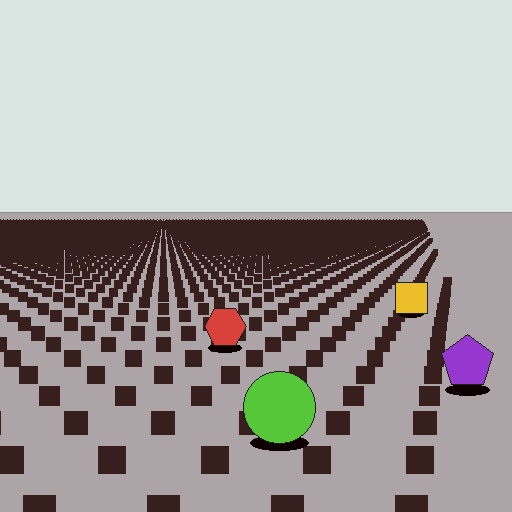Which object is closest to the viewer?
The lime circle is closest. The texture marks near it are larger and more spread out.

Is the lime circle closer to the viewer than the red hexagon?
Yes. The lime circle is closer — you can tell from the texture gradient: the ground texture is coarser near it.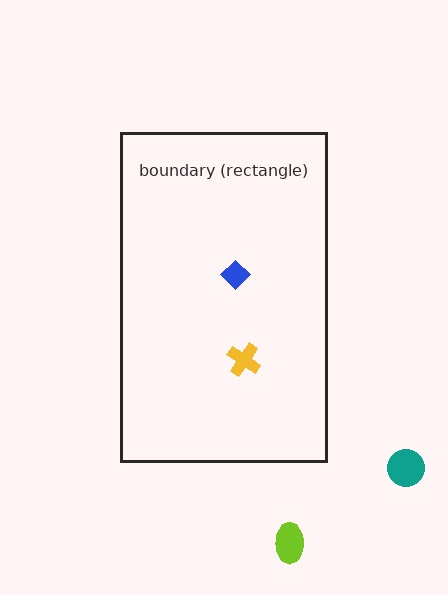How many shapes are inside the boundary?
2 inside, 2 outside.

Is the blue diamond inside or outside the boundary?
Inside.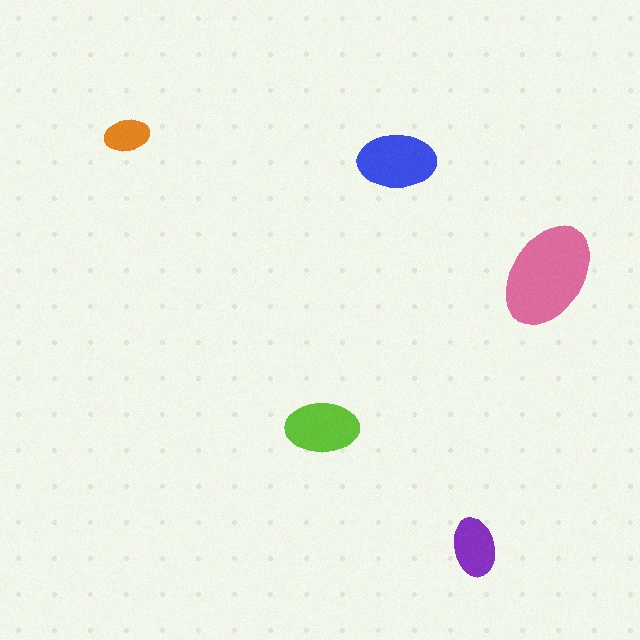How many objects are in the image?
There are 5 objects in the image.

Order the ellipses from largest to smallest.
the pink one, the blue one, the lime one, the purple one, the orange one.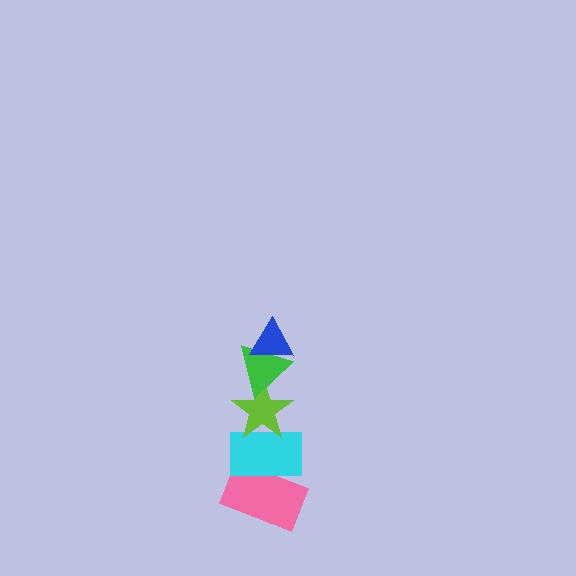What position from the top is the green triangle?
The green triangle is 2nd from the top.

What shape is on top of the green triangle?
The blue triangle is on top of the green triangle.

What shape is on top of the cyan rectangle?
The lime star is on top of the cyan rectangle.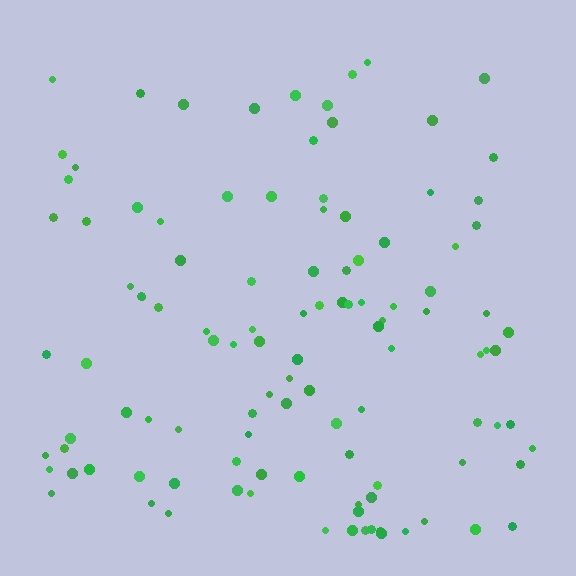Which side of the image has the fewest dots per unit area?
The top.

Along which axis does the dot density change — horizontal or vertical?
Vertical.